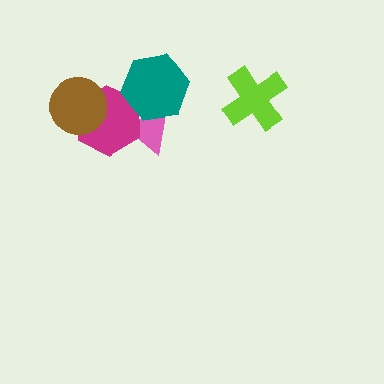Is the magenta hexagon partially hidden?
Yes, it is partially covered by another shape.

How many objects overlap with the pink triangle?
2 objects overlap with the pink triangle.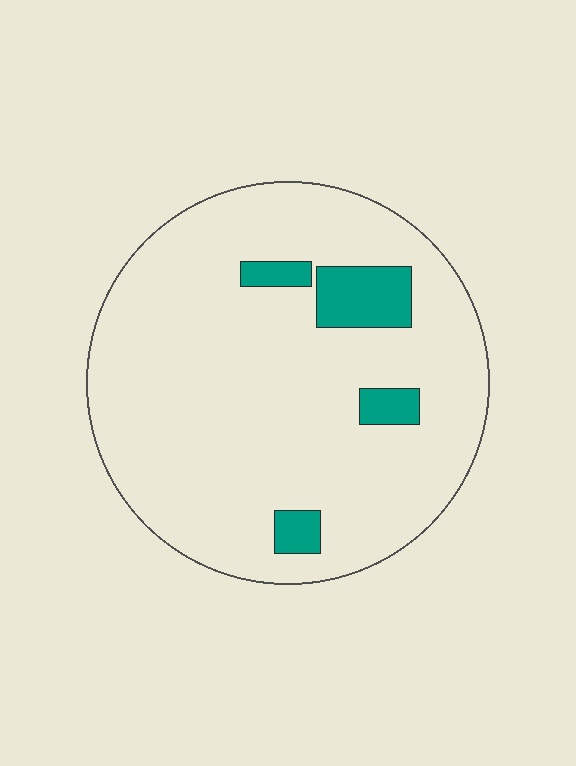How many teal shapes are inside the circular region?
4.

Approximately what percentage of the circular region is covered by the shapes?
Approximately 10%.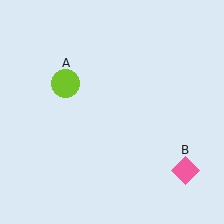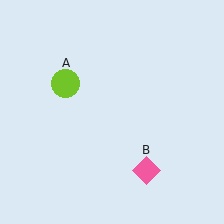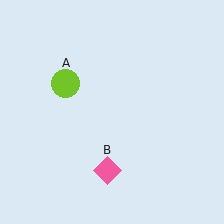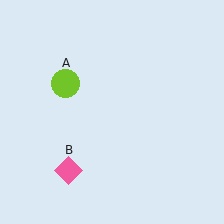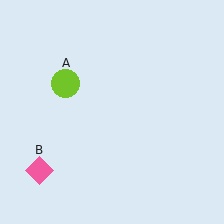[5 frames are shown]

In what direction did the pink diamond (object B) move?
The pink diamond (object B) moved left.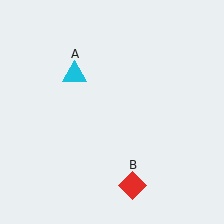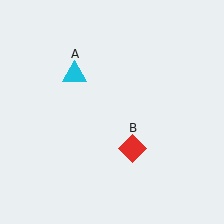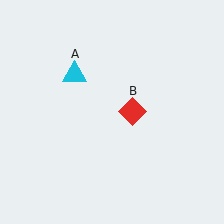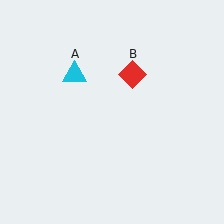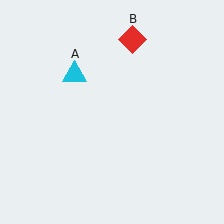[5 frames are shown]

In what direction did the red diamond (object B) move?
The red diamond (object B) moved up.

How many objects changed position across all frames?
1 object changed position: red diamond (object B).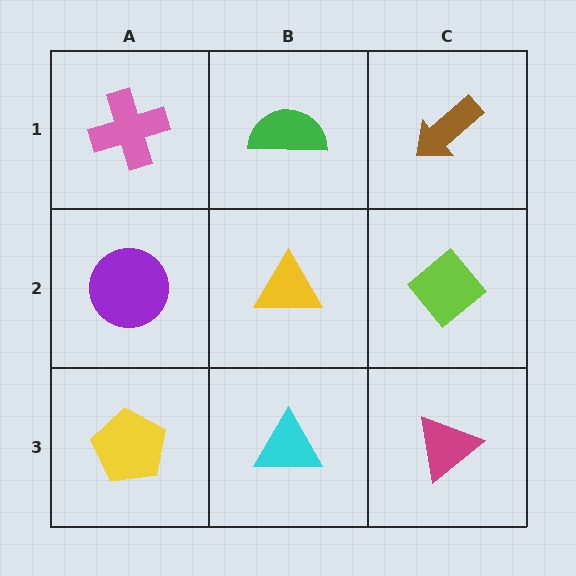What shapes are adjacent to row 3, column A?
A purple circle (row 2, column A), a cyan triangle (row 3, column B).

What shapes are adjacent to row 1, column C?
A lime diamond (row 2, column C), a green semicircle (row 1, column B).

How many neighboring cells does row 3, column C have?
2.